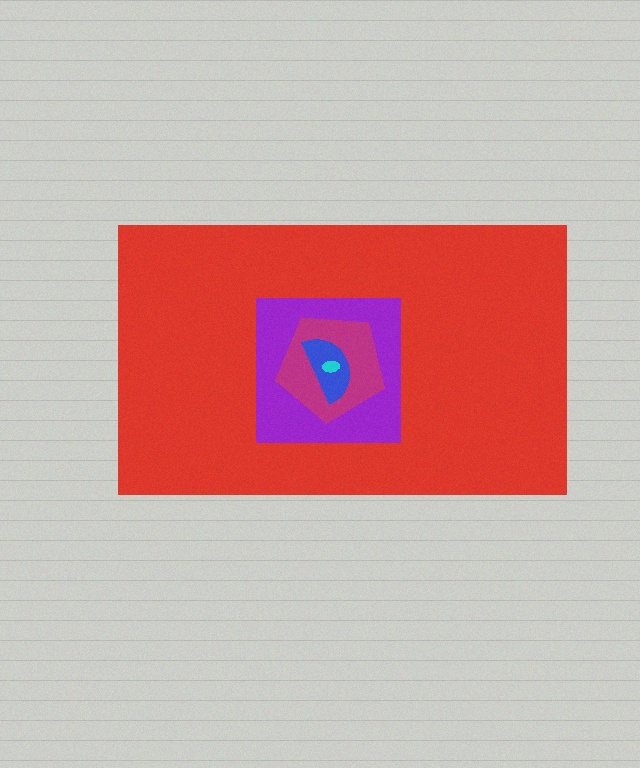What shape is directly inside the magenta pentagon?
The blue semicircle.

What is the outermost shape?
The red rectangle.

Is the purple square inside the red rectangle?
Yes.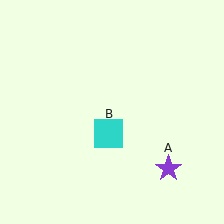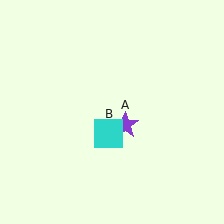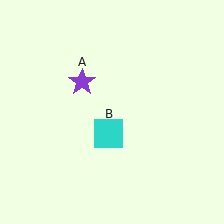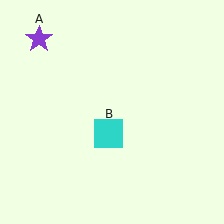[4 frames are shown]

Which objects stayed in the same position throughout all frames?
Cyan square (object B) remained stationary.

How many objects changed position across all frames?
1 object changed position: purple star (object A).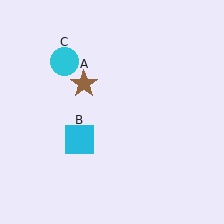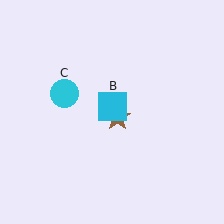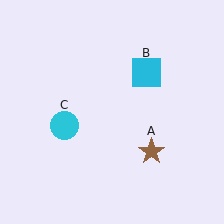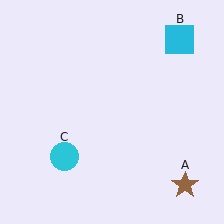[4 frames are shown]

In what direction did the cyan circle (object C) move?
The cyan circle (object C) moved down.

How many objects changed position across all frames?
3 objects changed position: brown star (object A), cyan square (object B), cyan circle (object C).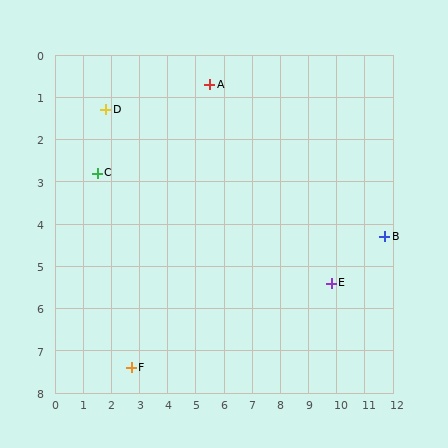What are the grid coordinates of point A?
Point A is at approximately (5.5, 0.7).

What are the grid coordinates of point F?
Point F is at approximately (2.7, 7.4).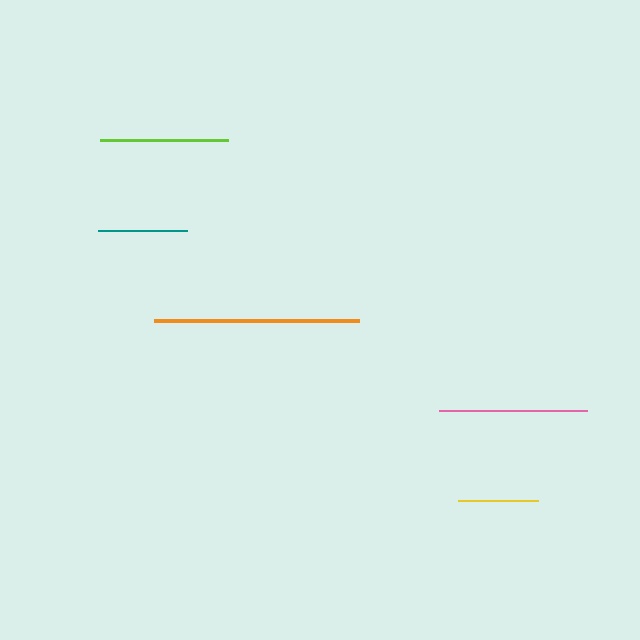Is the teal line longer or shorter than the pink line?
The pink line is longer than the teal line.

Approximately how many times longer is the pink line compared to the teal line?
The pink line is approximately 1.7 times the length of the teal line.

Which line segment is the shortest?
The yellow line is the shortest at approximately 80 pixels.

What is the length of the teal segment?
The teal segment is approximately 89 pixels long.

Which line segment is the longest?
The orange line is the longest at approximately 205 pixels.